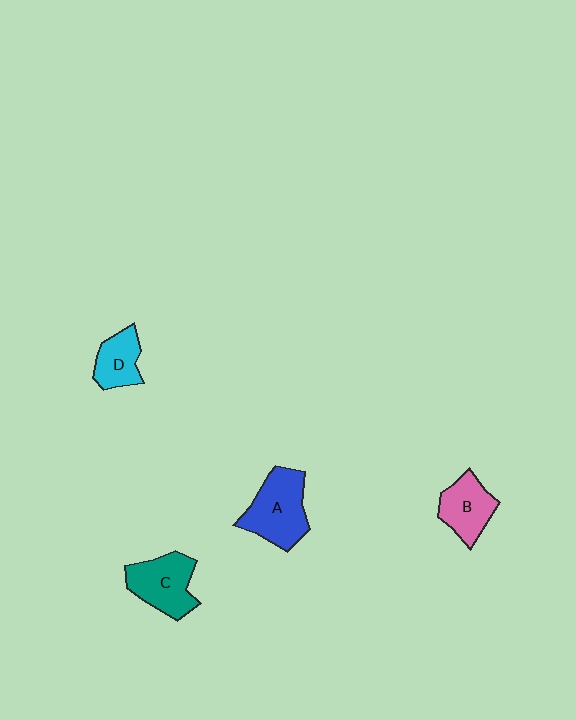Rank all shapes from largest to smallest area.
From largest to smallest: A (blue), C (teal), B (pink), D (cyan).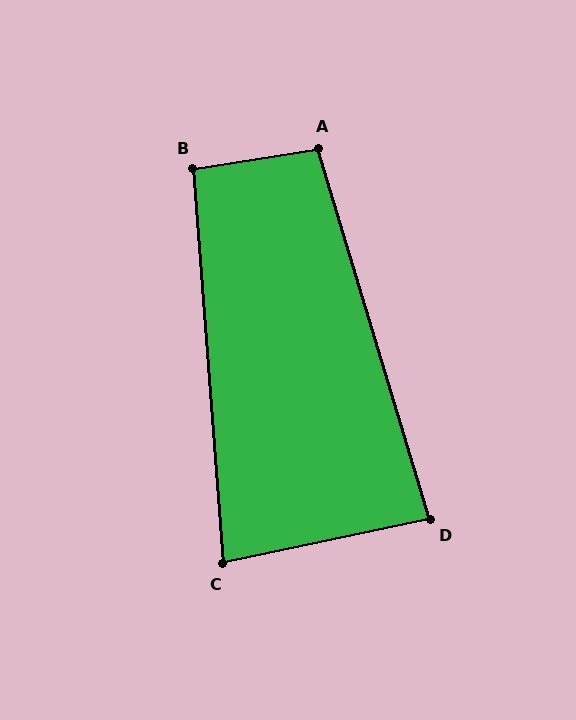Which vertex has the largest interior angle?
A, at approximately 98 degrees.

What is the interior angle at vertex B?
Approximately 95 degrees (approximately right).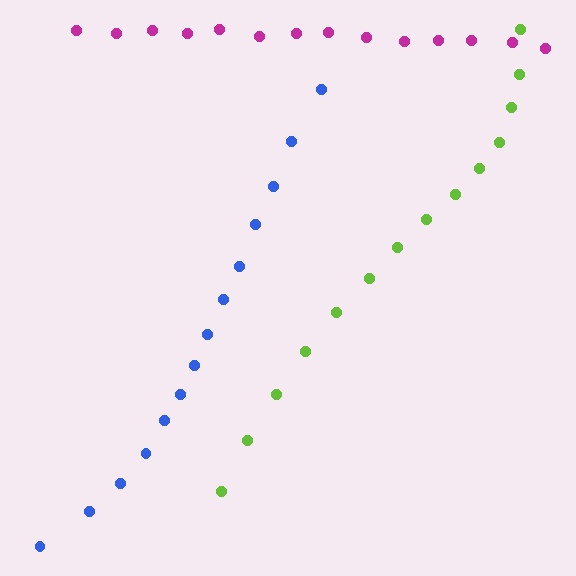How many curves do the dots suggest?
There are 3 distinct paths.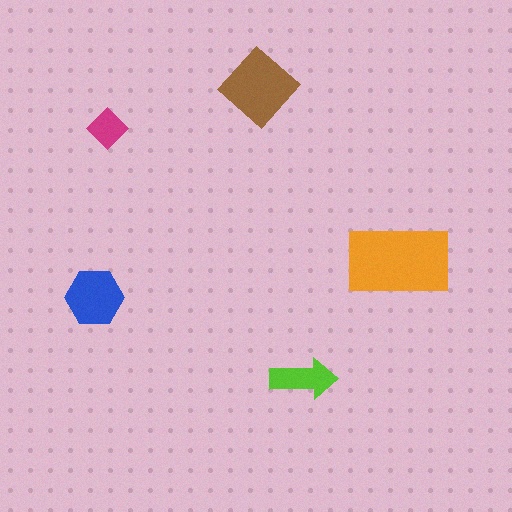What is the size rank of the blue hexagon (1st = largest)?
3rd.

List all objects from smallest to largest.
The magenta diamond, the lime arrow, the blue hexagon, the brown diamond, the orange rectangle.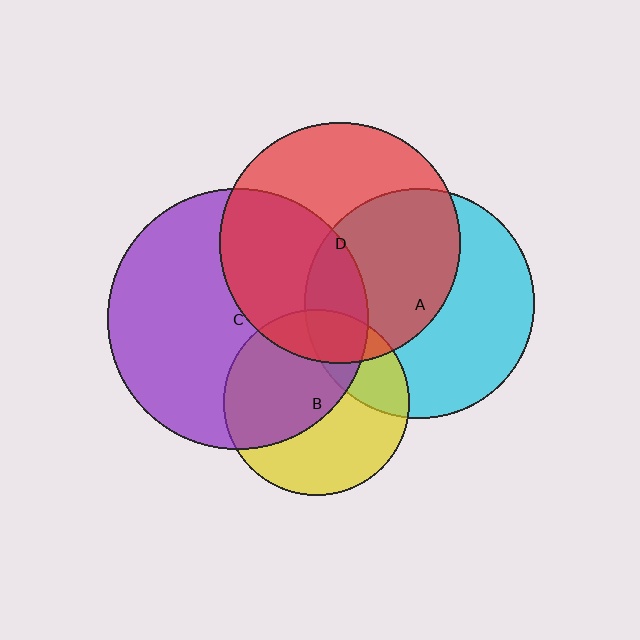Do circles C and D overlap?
Yes.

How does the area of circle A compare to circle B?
Approximately 1.5 times.